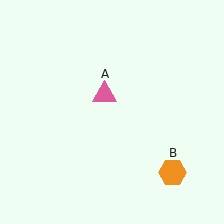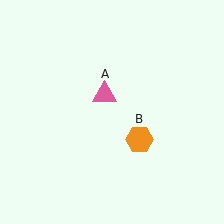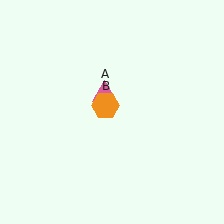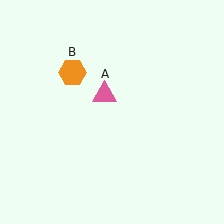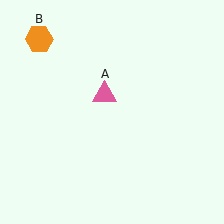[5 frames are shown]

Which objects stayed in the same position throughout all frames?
Pink triangle (object A) remained stationary.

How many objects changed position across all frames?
1 object changed position: orange hexagon (object B).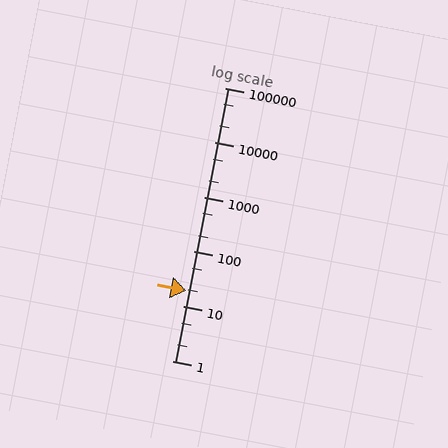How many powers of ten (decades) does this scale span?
The scale spans 5 decades, from 1 to 100000.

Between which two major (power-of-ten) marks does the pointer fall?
The pointer is between 10 and 100.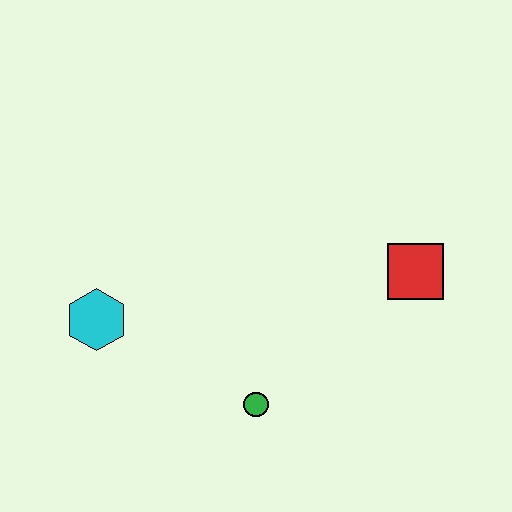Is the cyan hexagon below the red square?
Yes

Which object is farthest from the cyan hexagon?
The red square is farthest from the cyan hexagon.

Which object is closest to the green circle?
The cyan hexagon is closest to the green circle.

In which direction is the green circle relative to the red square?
The green circle is to the left of the red square.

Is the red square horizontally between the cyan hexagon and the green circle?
No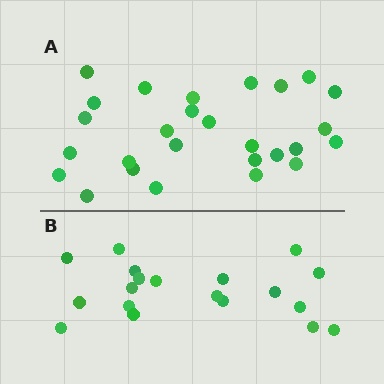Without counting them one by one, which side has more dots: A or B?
Region A (the top region) has more dots.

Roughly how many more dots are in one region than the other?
Region A has roughly 8 or so more dots than region B.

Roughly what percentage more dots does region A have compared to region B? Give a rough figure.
About 40% more.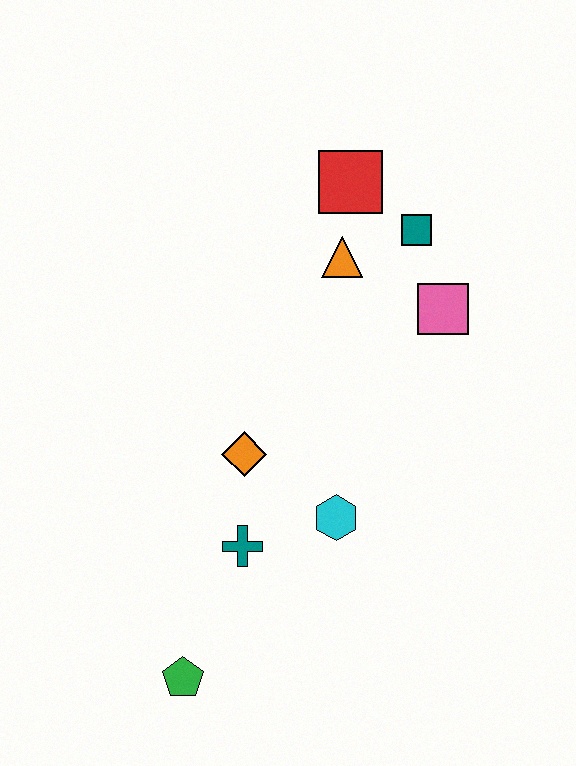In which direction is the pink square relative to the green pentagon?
The pink square is above the green pentagon.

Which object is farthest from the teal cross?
The red square is farthest from the teal cross.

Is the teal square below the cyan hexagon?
No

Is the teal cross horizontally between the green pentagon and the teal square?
Yes